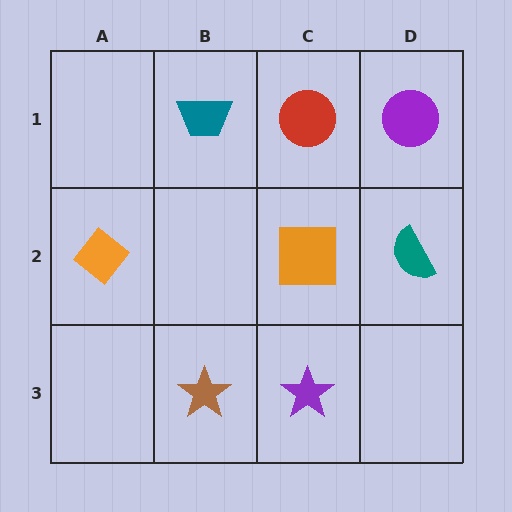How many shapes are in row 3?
2 shapes.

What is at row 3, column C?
A purple star.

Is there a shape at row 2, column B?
No, that cell is empty.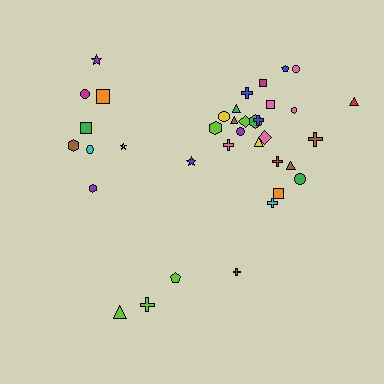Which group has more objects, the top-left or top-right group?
The top-right group.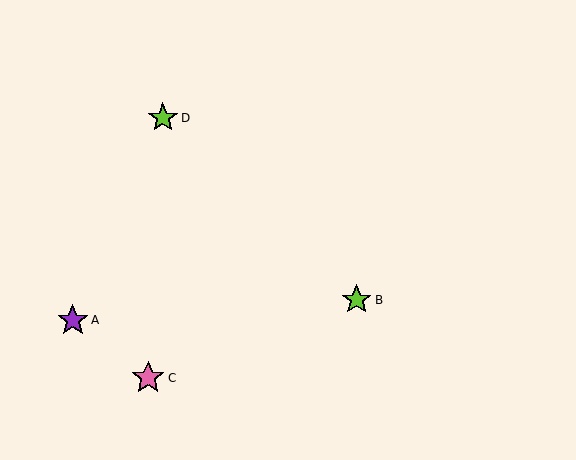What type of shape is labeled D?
Shape D is a lime star.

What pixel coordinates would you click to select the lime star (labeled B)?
Click at (357, 300) to select the lime star B.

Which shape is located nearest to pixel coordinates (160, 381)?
The pink star (labeled C) at (148, 378) is nearest to that location.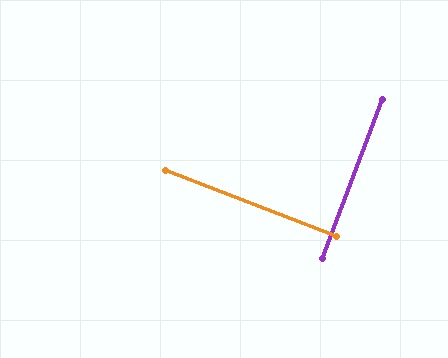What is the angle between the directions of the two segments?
Approximately 90 degrees.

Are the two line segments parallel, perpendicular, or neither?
Perpendicular — they meet at approximately 90°.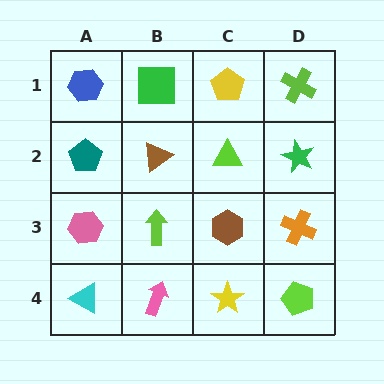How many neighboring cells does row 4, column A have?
2.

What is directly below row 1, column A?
A teal pentagon.